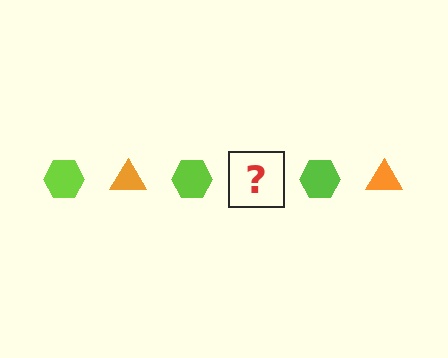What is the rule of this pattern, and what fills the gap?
The rule is that the pattern alternates between lime hexagon and orange triangle. The gap should be filled with an orange triangle.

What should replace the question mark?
The question mark should be replaced with an orange triangle.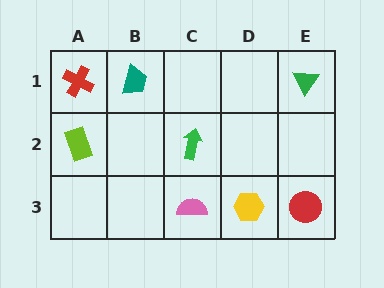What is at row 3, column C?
A pink semicircle.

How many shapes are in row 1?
3 shapes.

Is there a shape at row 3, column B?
No, that cell is empty.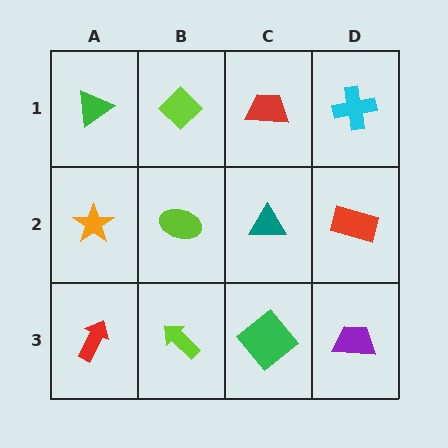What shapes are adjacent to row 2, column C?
A red trapezoid (row 1, column C), a green diamond (row 3, column C), a lime ellipse (row 2, column B), a red rectangle (row 2, column D).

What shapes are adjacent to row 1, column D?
A red rectangle (row 2, column D), a red trapezoid (row 1, column C).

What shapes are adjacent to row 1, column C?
A teal triangle (row 2, column C), a lime diamond (row 1, column B), a cyan cross (row 1, column D).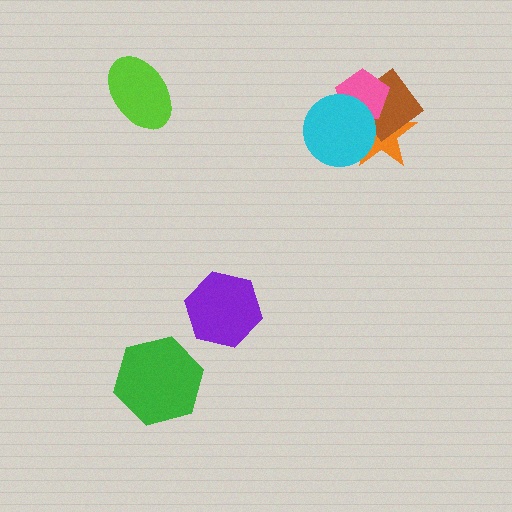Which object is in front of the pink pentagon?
The cyan circle is in front of the pink pentagon.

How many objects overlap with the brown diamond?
3 objects overlap with the brown diamond.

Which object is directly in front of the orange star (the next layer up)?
The brown diamond is directly in front of the orange star.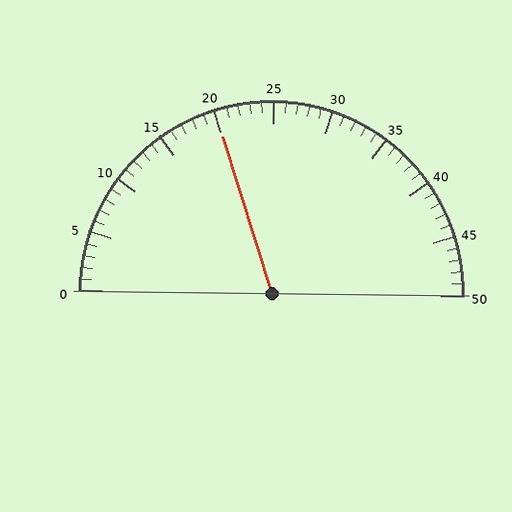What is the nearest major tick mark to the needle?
The nearest major tick mark is 20.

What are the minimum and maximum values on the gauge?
The gauge ranges from 0 to 50.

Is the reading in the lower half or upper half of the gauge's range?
The reading is in the lower half of the range (0 to 50).